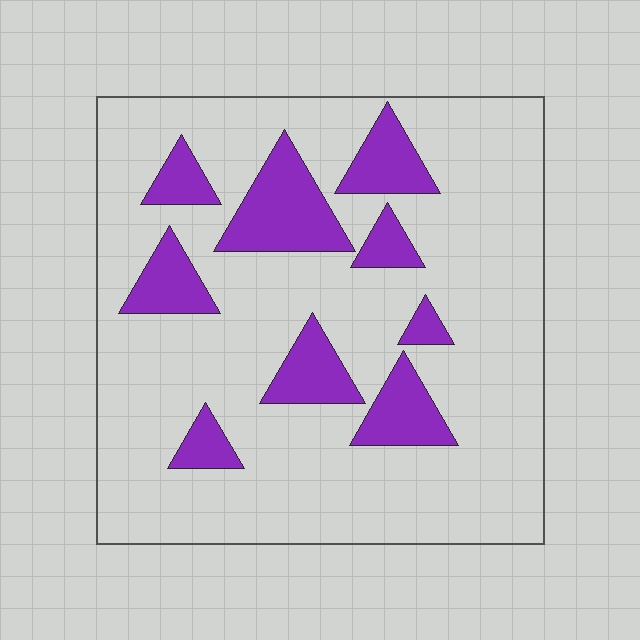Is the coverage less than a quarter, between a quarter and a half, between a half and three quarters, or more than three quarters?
Less than a quarter.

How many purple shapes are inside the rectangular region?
9.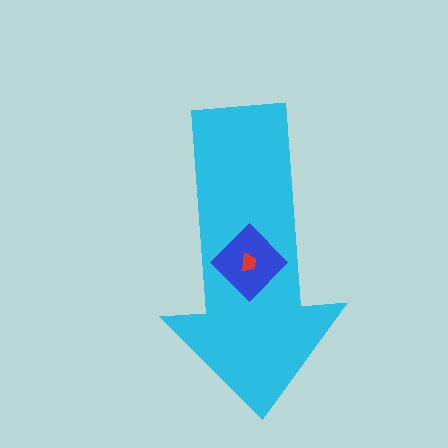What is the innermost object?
The red trapezoid.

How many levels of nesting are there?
3.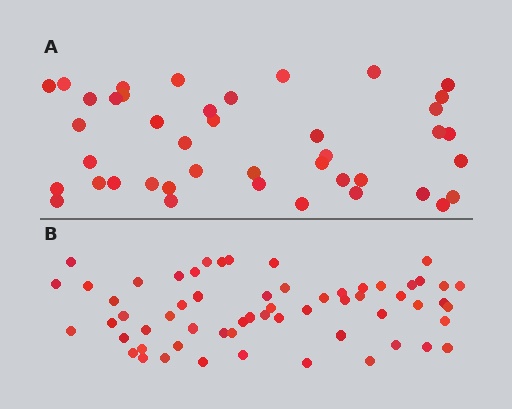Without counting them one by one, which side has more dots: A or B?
Region B (the bottom region) has more dots.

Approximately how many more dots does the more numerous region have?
Region B has approximately 20 more dots than region A.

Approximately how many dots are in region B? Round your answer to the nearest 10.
About 60 dots.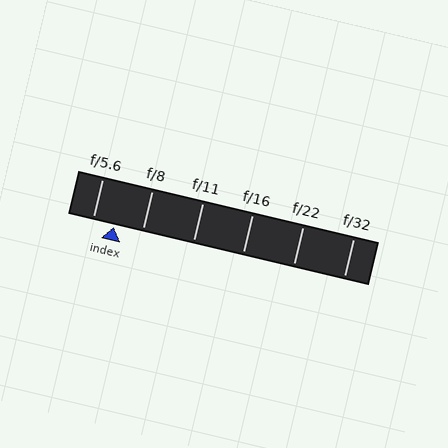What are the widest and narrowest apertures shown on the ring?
The widest aperture shown is f/5.6 and the narrowest is f/32.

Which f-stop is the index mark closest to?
The index mark is closest to f/5.6.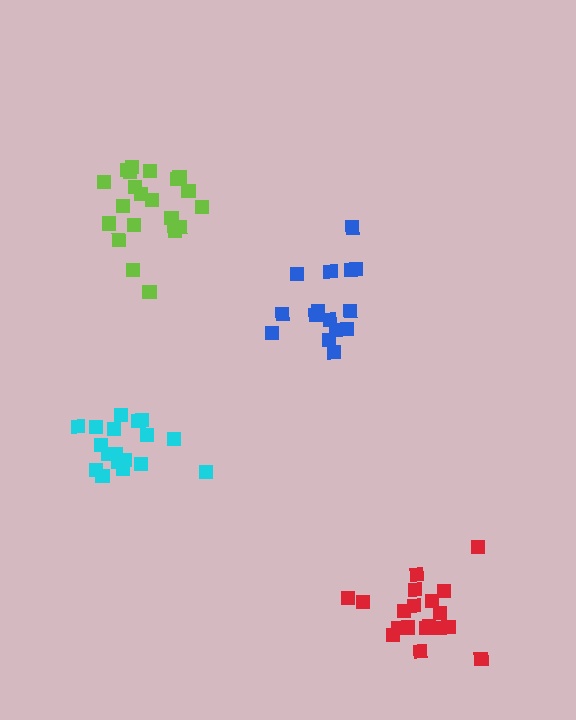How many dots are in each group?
Group 1: 21 dots, Group 2: 19 dots, Group 3: 18 dots, Group 4: 15 dots (73 total).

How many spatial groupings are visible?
There are 4 spatial groupings.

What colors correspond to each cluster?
The clusters are colored: lime, red, cyan, blue.